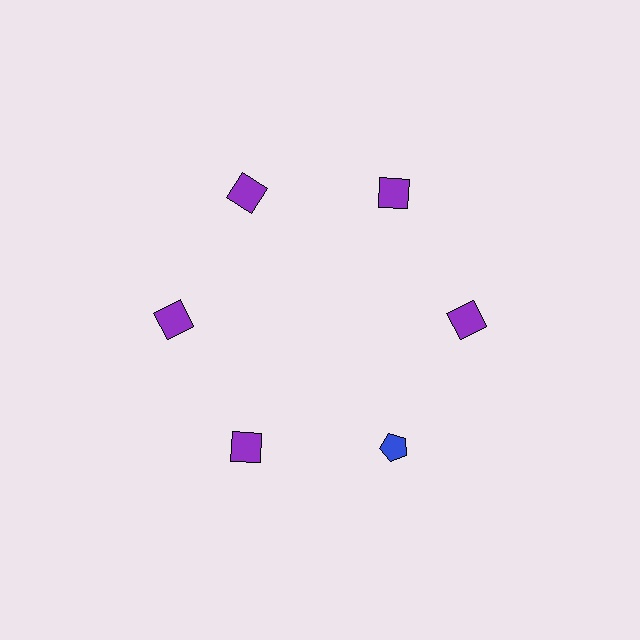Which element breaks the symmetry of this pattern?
The blue pentagon at roughly the 5 o'clock position breaks the symmetry. All other shapes are purple squares.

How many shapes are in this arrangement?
There are 6 shapes arranged in a ring pattern.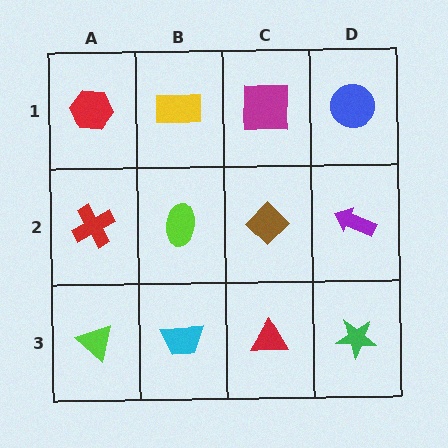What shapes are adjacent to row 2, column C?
A magenta square (row 1, column C), a red triangle (row 3, column C), a lime ellipse (row 2, column B), a purple arrow (row 2, column D).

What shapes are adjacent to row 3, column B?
A lime ellipse (row 2, column B), a lime triangle (row 3, column A), a red triangle (row 3, column C).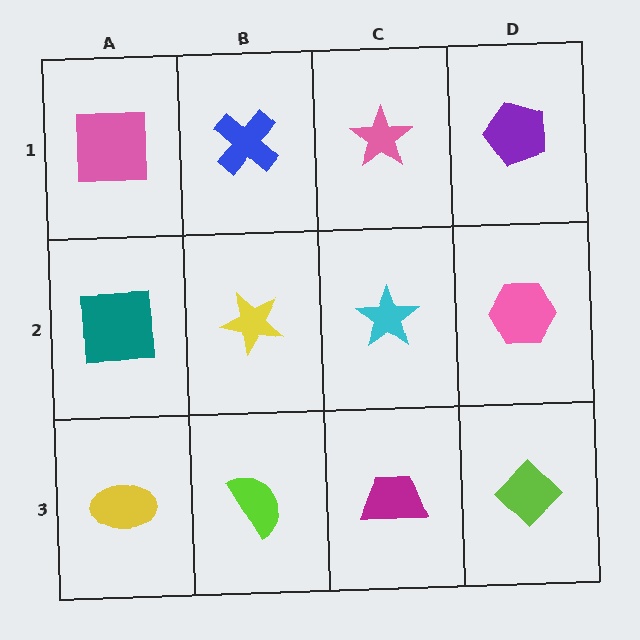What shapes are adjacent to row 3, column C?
A cyan star (row 2, column C), a lime semicircle (row 3, column B), a lime diamond (row 3, column D).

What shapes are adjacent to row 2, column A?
A pink square (row 1, column A), a yellow ellipse (row 3, column A), a yellow star (row 2, column B).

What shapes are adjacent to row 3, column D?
A pink hexagon (row 2, column D), a magenta trapezoid (row 3, column C).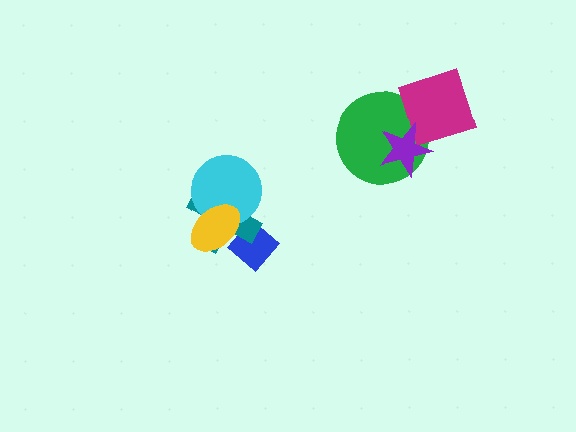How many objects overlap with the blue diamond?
2 objects overlap with the blue diamond.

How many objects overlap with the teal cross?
3 objects overlap with the teal cross.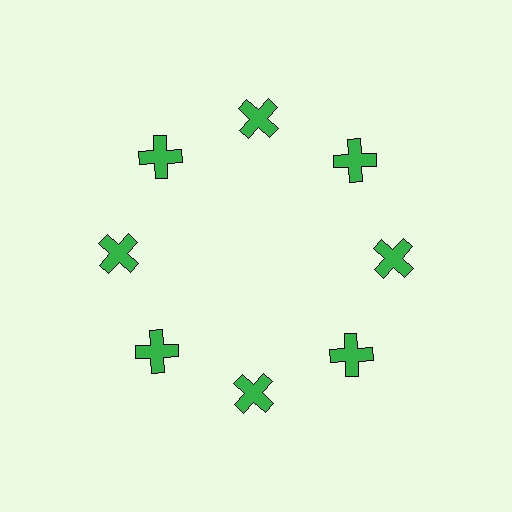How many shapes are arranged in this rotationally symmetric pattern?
There are 8 shapes, arranged in 8 groups of 1.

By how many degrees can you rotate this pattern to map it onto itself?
The pattern maps onto itself every 45 degrees of rotation.